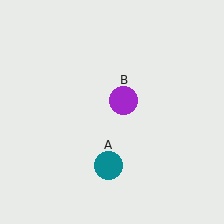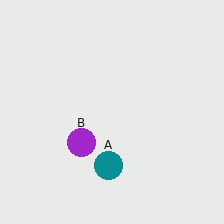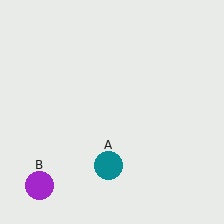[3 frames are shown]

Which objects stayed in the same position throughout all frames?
Teal circle (object A) remained stationary.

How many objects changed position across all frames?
1 object changed position: purple circle (object B).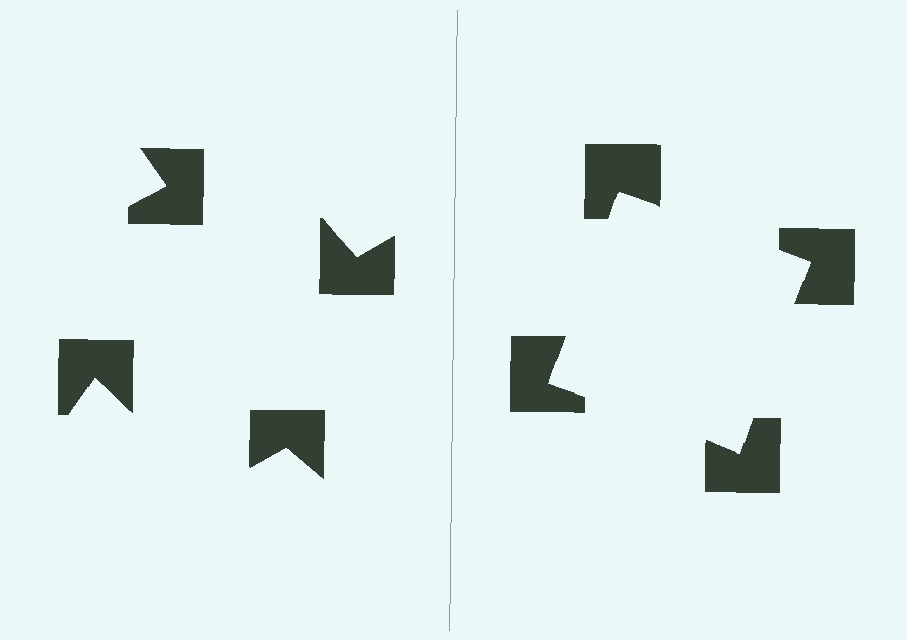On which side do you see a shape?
An illusory square appears on the right side. On the left side the wedge cuts are rotated, so no coherent shape forms.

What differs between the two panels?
The notched squares are positioned identically on both sides; only the wedge orientations differ. On the right they align to a square; on the left they are misaligned.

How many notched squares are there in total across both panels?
8 — 4 on each side.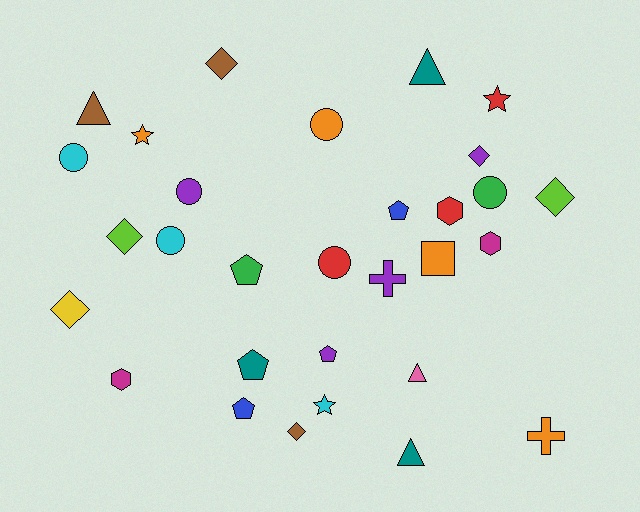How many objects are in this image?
There are 30 objects.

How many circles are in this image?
There are 6 circles.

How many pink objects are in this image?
There is 1 pink object.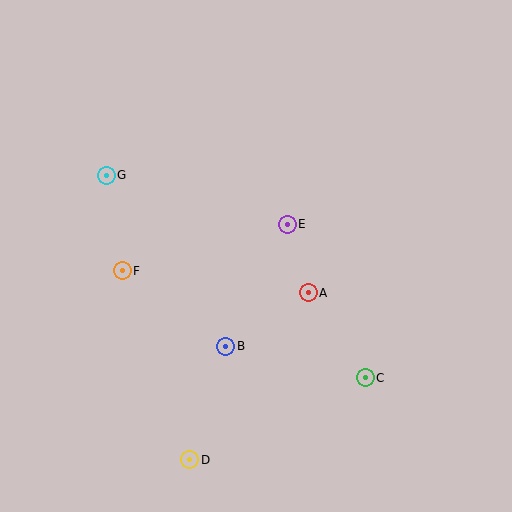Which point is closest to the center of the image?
Point E at (287, 224) is closest to the center.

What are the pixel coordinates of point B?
Point B is at (226, 346).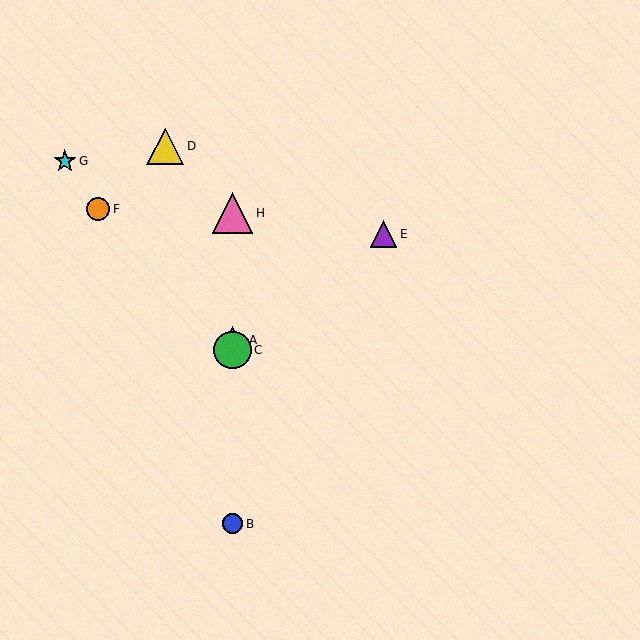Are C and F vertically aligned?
No, C is at x≈233 and F is at x≈98.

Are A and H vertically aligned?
Yes, both are at x≈233.